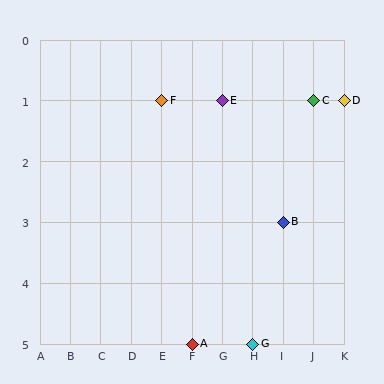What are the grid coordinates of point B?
Point B is at grid coordinates (I, 3).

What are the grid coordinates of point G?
Point G is at grid coordinates (H, 5).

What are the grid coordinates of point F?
Point F is at grid coordinates (E, 1).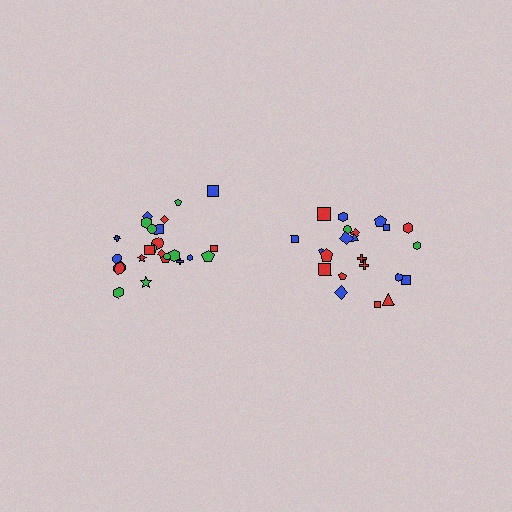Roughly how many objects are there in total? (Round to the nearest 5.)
Roughly 45 objects in total.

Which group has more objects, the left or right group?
The left group.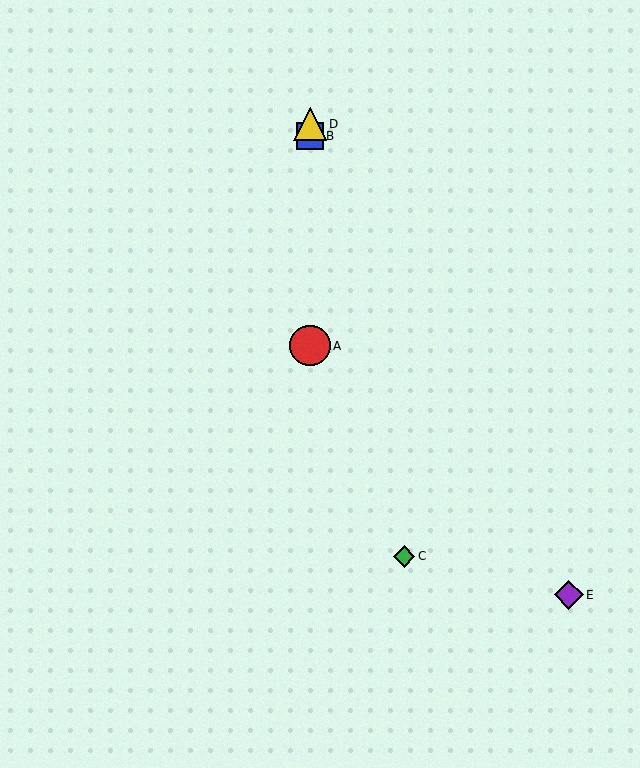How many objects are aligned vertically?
3 objects (A, B, D) are aligned vertically.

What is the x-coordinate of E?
Object E is at x≈569.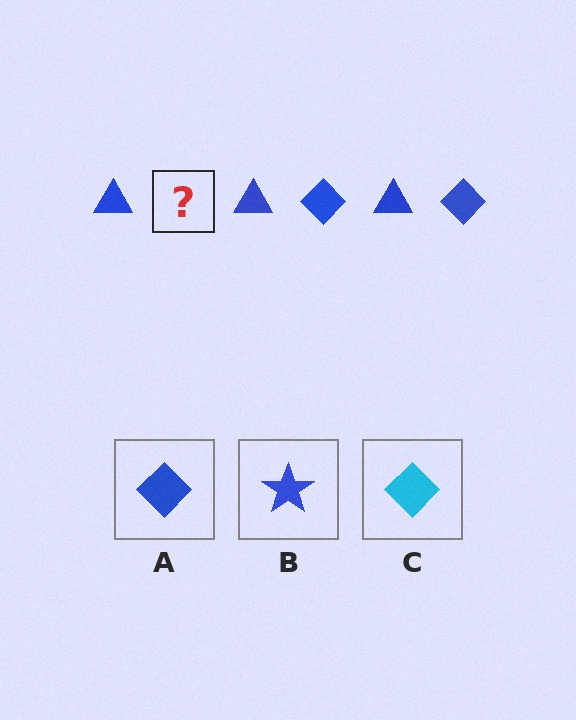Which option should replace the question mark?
Option A.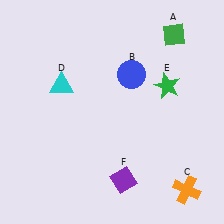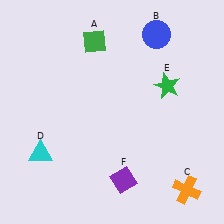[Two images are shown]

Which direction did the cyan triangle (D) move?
The cyan triangle (D) moved down.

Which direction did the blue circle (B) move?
The blue circle (B) moved up.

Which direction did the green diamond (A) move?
The green diamond (A) moved left.